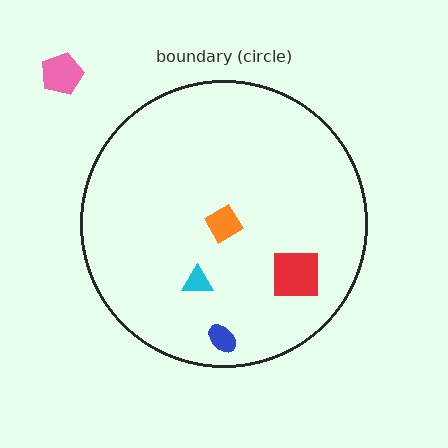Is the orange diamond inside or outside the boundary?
Inside.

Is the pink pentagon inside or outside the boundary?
Outside.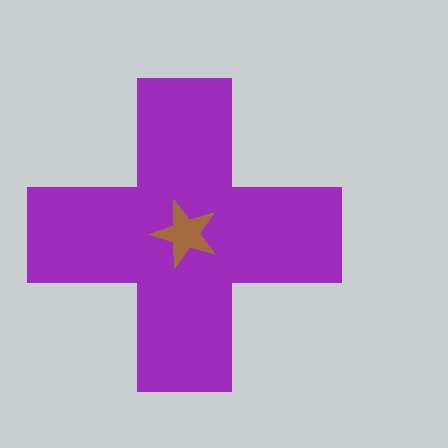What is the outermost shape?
The purple cross.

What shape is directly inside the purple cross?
The brown star.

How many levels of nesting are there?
2.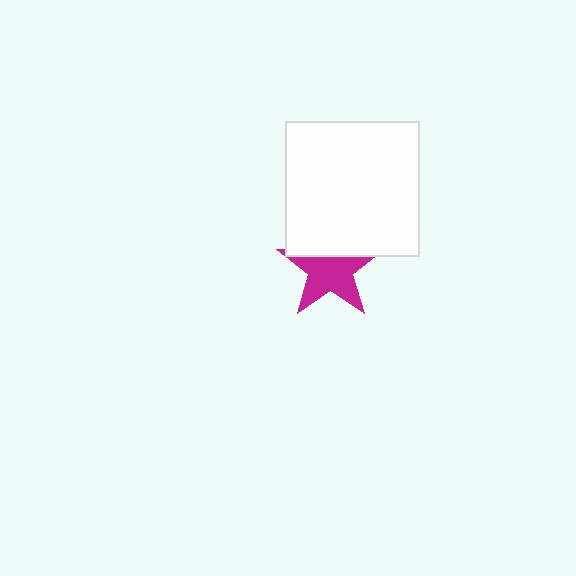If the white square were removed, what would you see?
You would see the complete magenta star.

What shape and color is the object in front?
The object in front is a white square.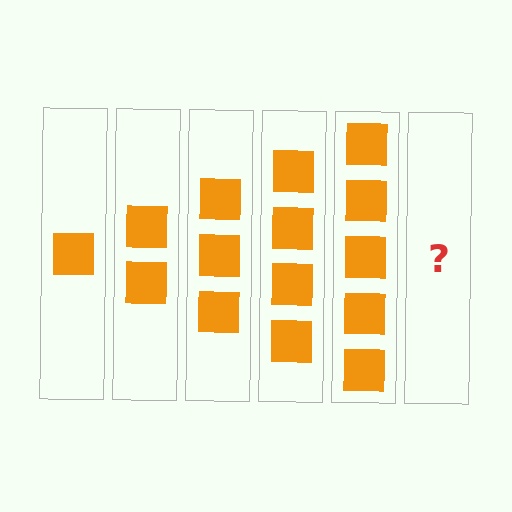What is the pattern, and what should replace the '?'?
The pattern is that each step adds one more square. The '?' should be 6 squares.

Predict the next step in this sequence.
The next step is 6 squares.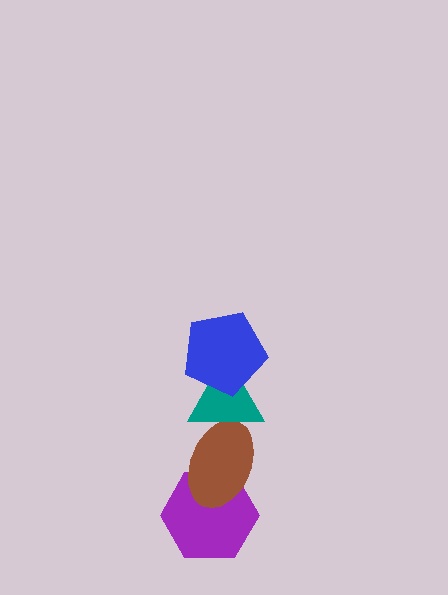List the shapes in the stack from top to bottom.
From top to bottom: the blue pentagon, the teal triangle, the brown ellipse, the purple hexagon.